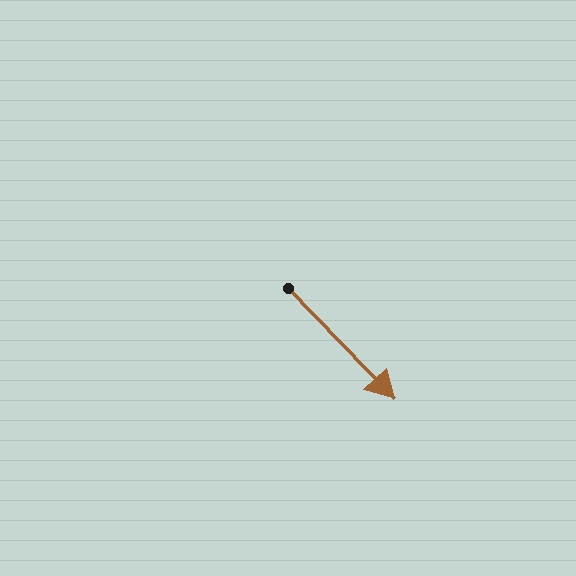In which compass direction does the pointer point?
Southeast.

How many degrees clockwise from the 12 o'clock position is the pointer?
Approximately 136 degrees.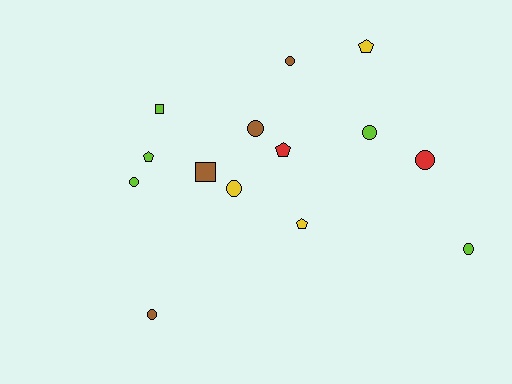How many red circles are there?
There is 1 red circle.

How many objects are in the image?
There are 14 objects.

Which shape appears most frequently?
Circle, with 8 objects.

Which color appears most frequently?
Lime, with 5 objects.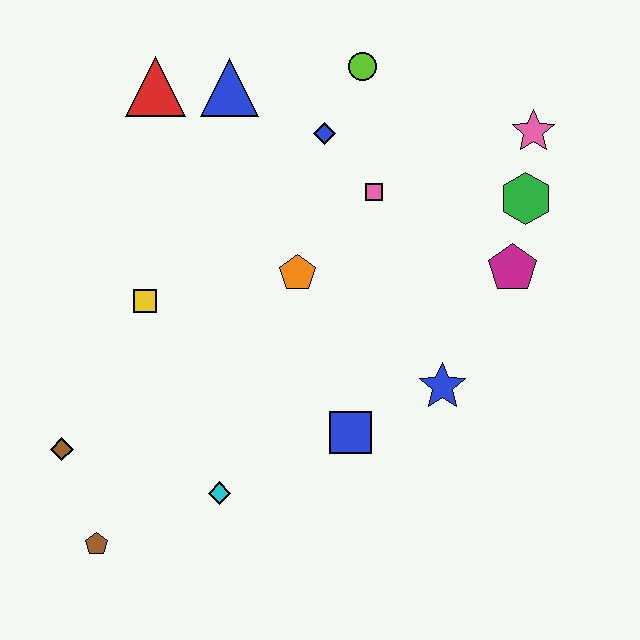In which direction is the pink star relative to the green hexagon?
The pink star is above the green hexagon.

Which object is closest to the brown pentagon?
The brown diamond is closest to the brown pentagon.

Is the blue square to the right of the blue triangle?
Yes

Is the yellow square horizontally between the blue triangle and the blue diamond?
No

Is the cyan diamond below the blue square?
Yes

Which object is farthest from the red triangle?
The brown pentagon is farthest from the red triangle.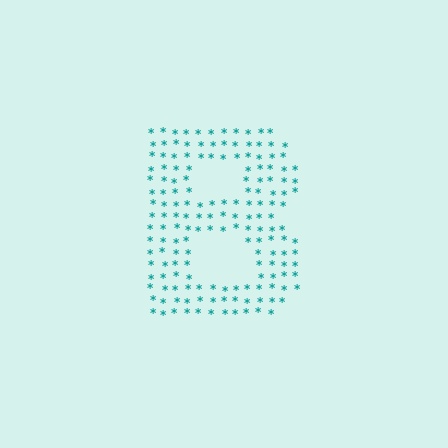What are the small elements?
The small elements are asterisks.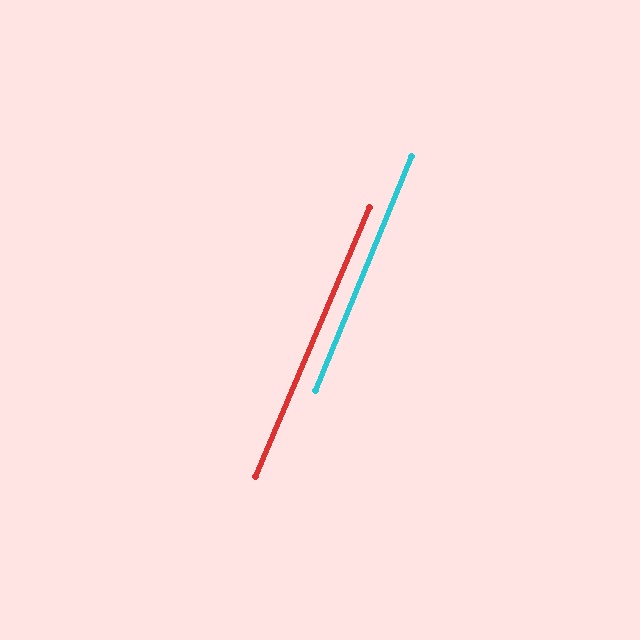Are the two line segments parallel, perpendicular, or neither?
Parallel — their directions differ by only 0.5°.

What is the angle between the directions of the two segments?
Approximately 0 degrees.